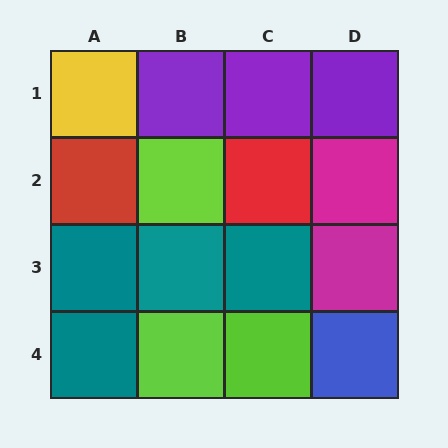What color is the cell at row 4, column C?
Lime.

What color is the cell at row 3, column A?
Teal.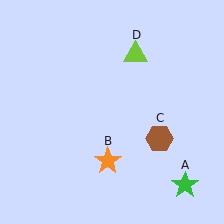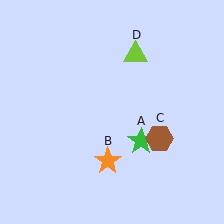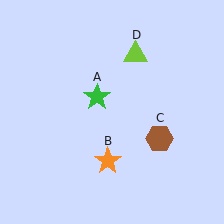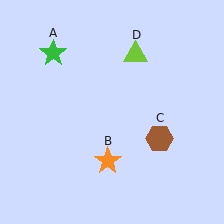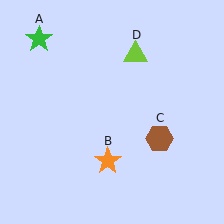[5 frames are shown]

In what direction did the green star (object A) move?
The green star (object A) moved up and to the left.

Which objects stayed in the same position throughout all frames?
Orange star (object B) and brown hexagon (object C) and lime triangle (object D) remained stationary.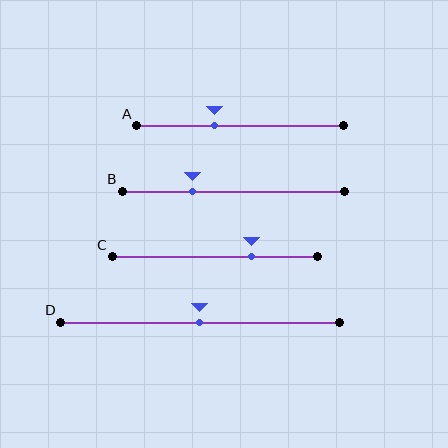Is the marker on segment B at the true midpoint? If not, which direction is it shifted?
No, the marker on segment B is shifted to the left by about 18% of the segment length.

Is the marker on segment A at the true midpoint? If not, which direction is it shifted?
No, the marker on segment A is shifted to the left by about 12% of the segment length.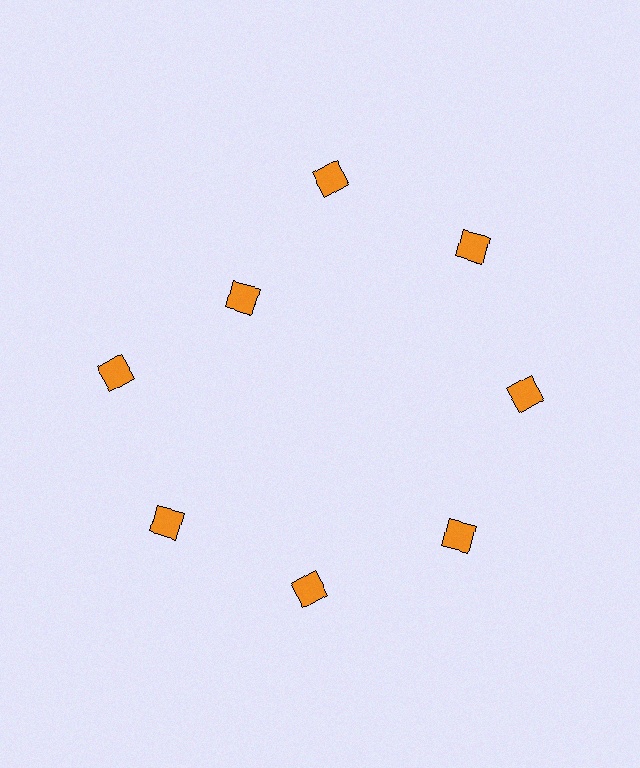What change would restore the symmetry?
The symmetry would be restored by moving it outward, back onto the ring so that all 8 diamonds sit at equal angles and equal distance from the center.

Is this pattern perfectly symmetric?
No. The 8 orange diamonds are arranged in a ring, but one element near the 10 o'clock position is pulled inward toward the center, breaking the 8-fold rotational symmetry.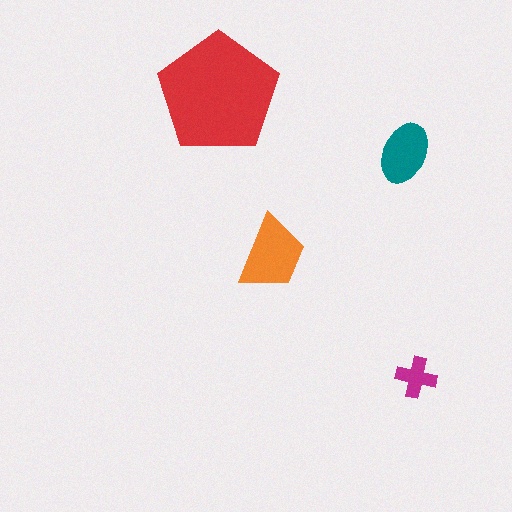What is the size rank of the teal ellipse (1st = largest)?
3rd.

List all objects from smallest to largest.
The magenta cross, the teal ellipse, the orange trapezoid, the red pentagon.